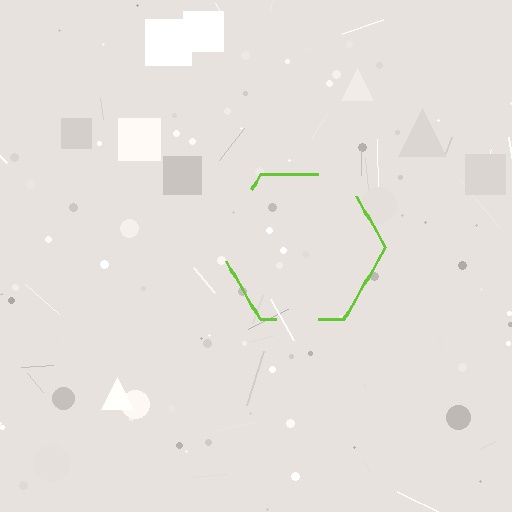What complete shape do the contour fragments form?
The contour fragments form a hexagon.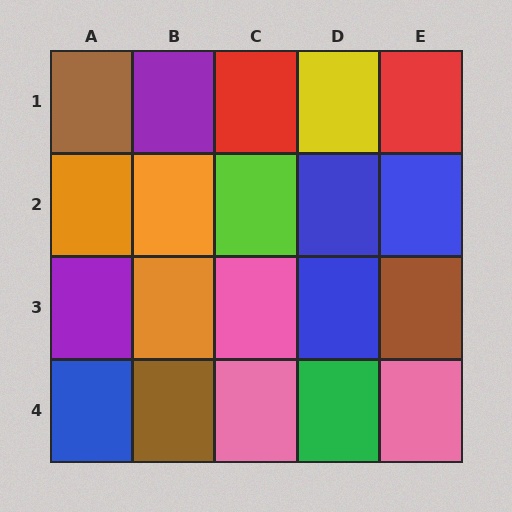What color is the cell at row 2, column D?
Blue.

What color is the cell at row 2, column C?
Lime.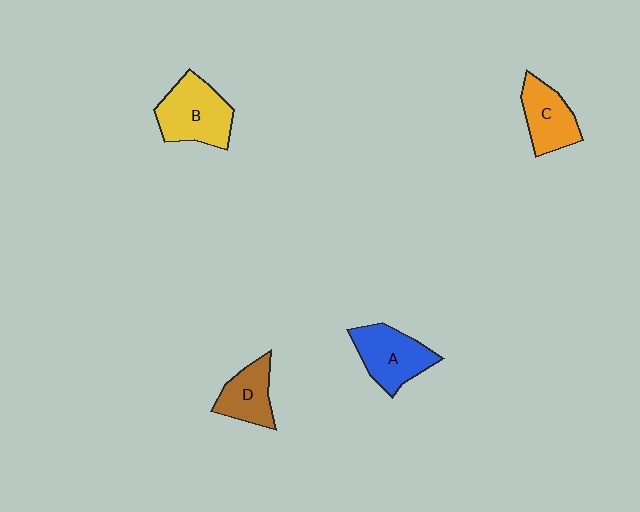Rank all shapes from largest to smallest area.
From largest to smallest: B (yellow), A (blue), C (orange), D (brown).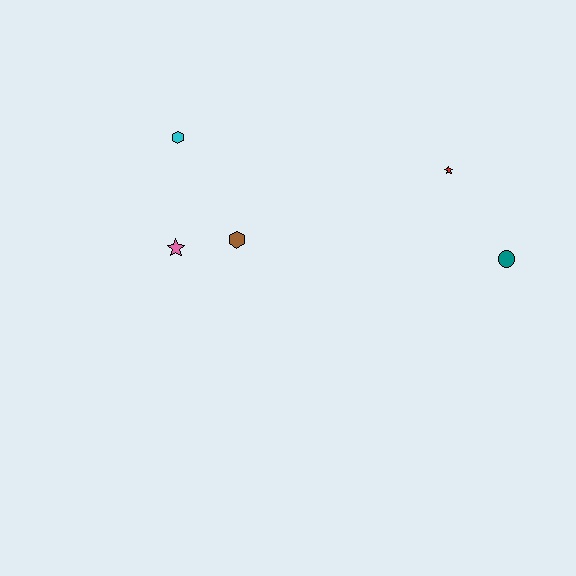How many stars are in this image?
There are 2 stars.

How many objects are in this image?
There are 5 objects.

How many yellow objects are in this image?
There are no yellow objects.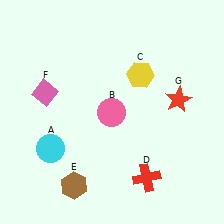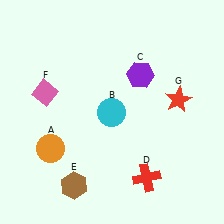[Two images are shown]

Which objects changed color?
A changed from cyan to orange. B changed from pink to cyan. C changed from yellow to purple.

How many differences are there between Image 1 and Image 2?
There are 3 differences between the two images.